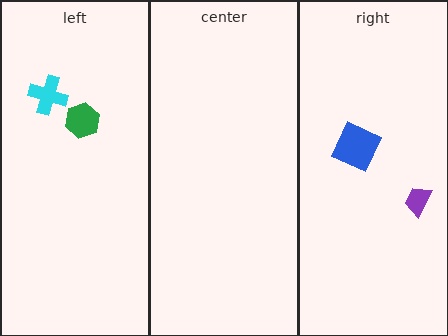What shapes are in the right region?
The purple trapezoid, the blue square.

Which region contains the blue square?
The right region.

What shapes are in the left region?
The cyan cross, the green hexagon.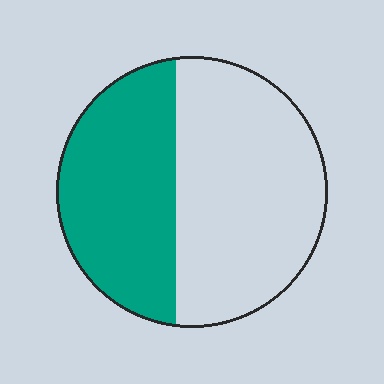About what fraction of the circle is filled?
About two fifths (2/5).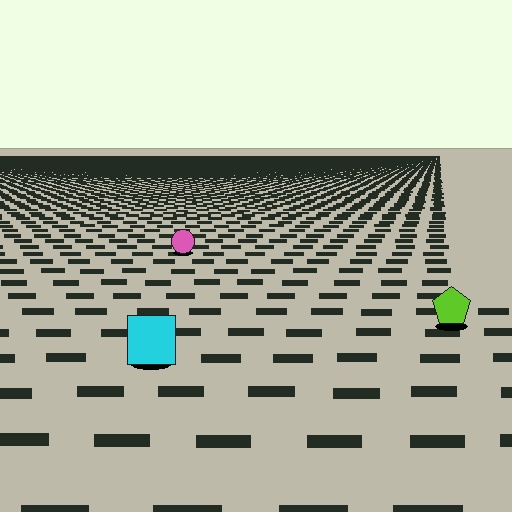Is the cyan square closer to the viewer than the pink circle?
Yes. The cyan square is closer — you can tell from the texture gradient: the ground texture is coarser near it.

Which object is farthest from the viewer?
The pink circle is farthest from the viewer. It appears smaller and the ground texture around it is denser.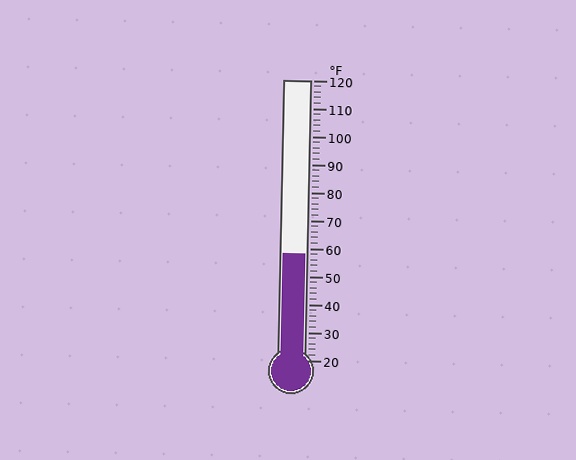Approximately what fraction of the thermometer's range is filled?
The thermometer is filled to approximately 40% of its range.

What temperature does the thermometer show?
The thermometer shows approximately 58°F.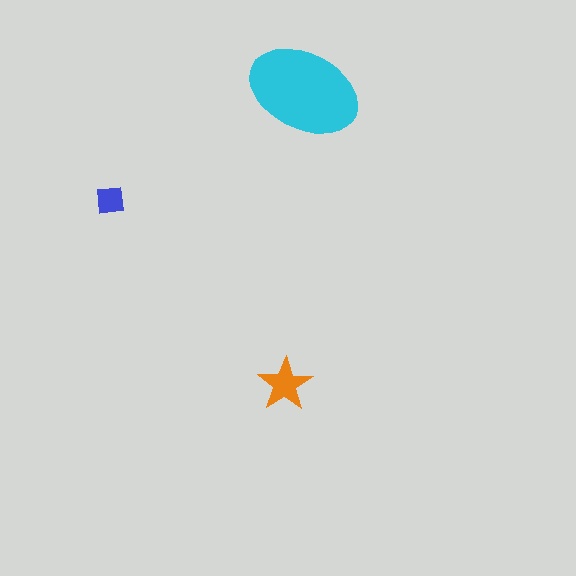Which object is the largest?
The cyan ellipse.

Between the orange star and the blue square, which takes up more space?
The orange star.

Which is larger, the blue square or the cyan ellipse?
The cyan ellipse.